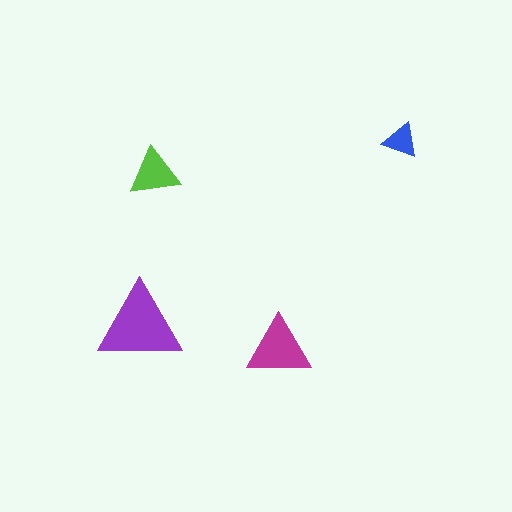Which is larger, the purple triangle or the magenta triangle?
The purple one.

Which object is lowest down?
The magenta triangle is bottommost.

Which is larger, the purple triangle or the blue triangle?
The purple one.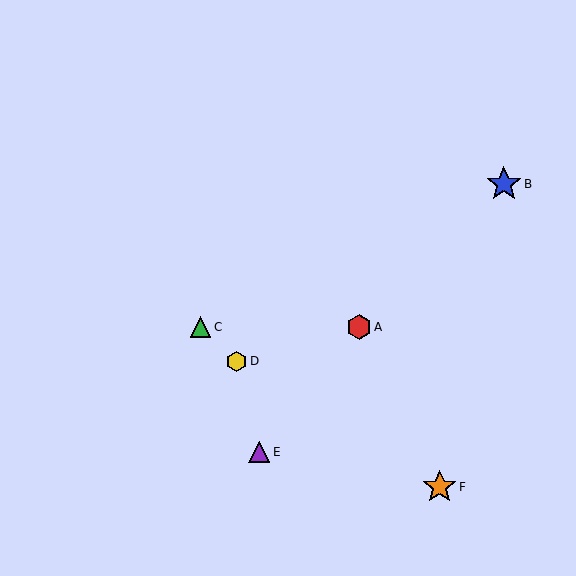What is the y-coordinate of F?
Object F is at y≈487.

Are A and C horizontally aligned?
Yes, both are at y≈327.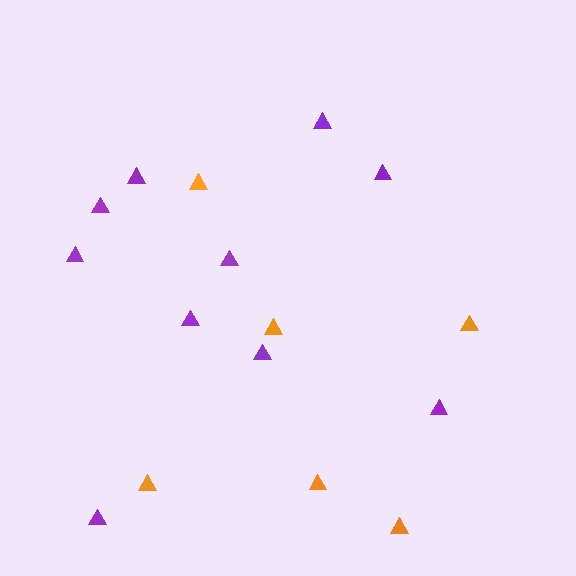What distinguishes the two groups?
There are 2 groups: one group of purple triangles (10) and one group of orange triangles (6).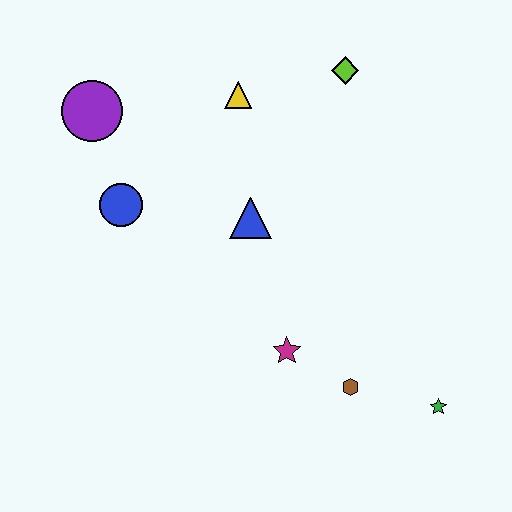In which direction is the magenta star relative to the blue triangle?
The magenta star is below the blue triangle.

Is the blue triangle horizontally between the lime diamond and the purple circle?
Yes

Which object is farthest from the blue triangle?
The green star is farthest from the blue triangle.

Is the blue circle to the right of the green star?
No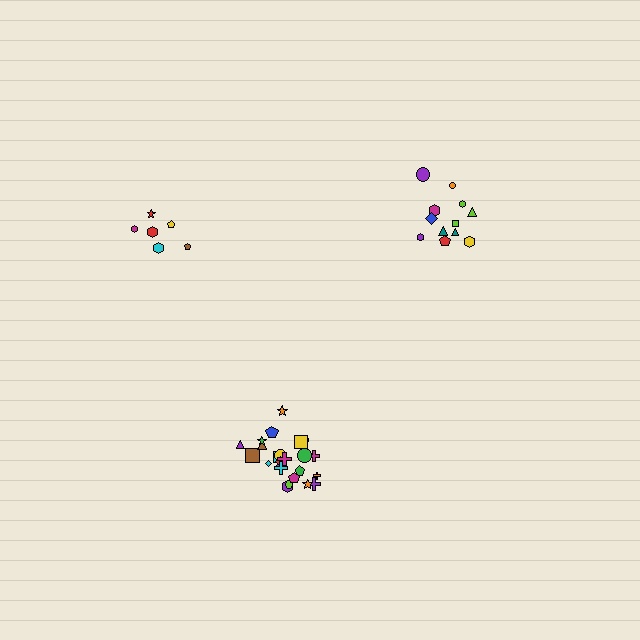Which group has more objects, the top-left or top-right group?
The top-right group.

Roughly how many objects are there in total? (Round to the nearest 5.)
Roughly 45 objects in total.